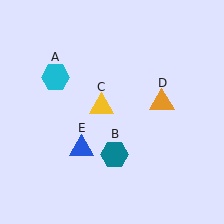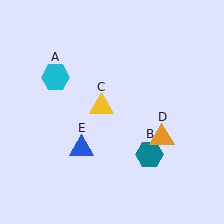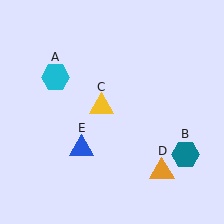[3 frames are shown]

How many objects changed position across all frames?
2 objects changed position: teal hexagon (object B), orange triangle (object D).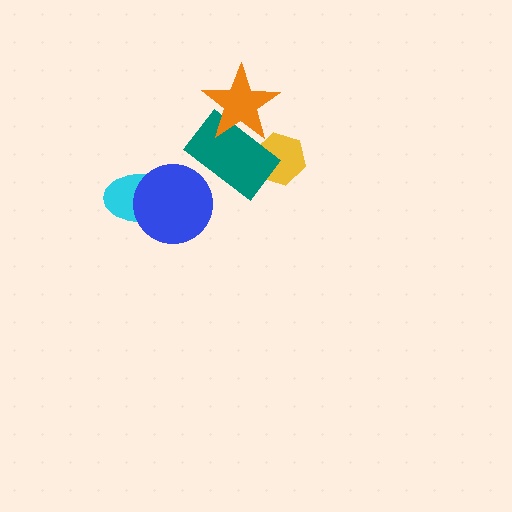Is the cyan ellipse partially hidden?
Yes, it is partially covered by another shape.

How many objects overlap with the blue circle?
1 object overlaps with the blue circle.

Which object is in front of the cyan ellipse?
The blue circle is in front of the cyan ellipse.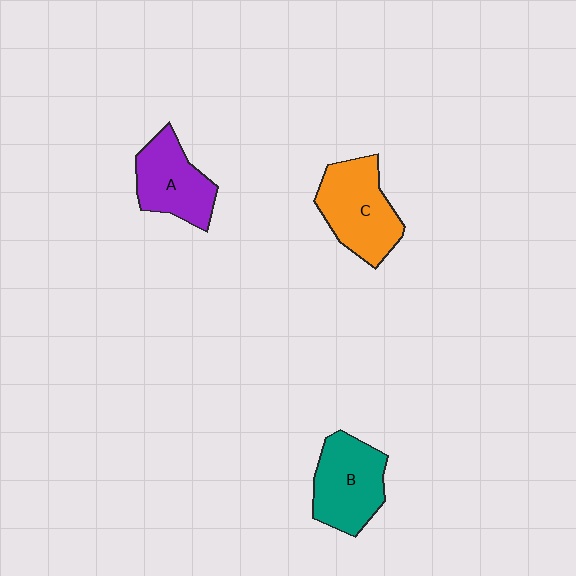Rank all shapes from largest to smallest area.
From largest to smallest: C (orange), B (teal), A (purple).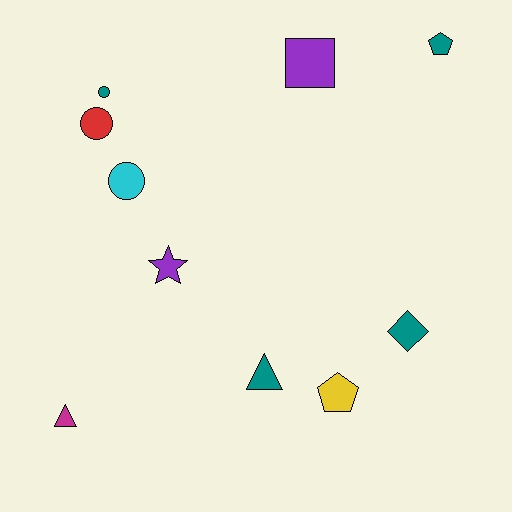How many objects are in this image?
There are 10 objects.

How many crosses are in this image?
There are no crosses.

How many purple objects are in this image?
There are 2 purple objects.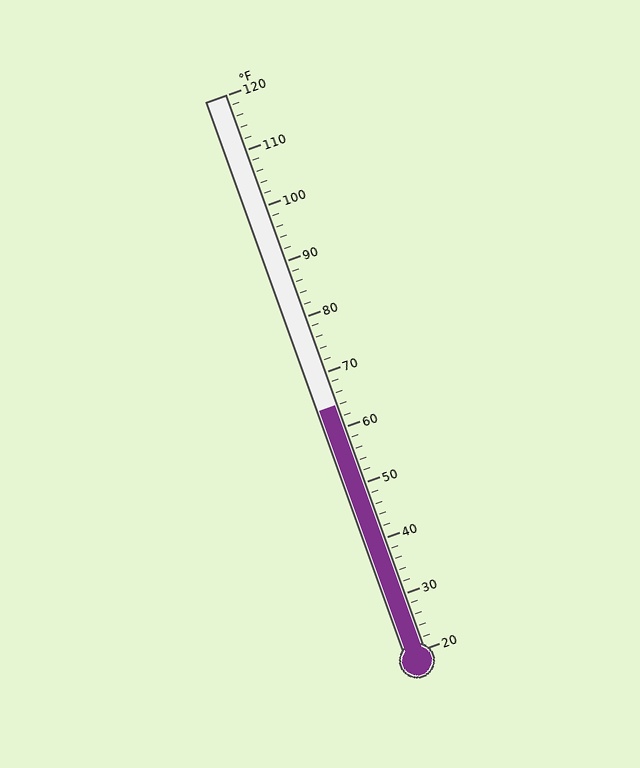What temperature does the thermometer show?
The thermometer shows approximately 64°F.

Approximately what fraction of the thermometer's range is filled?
The thermometer is filled to approximately 45% of its range.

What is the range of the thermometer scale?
The thermometer scale ranges from 20°F to 120°F.